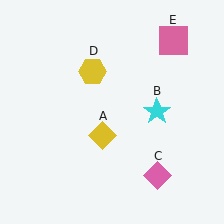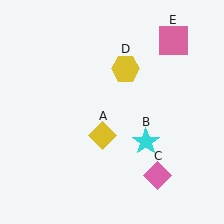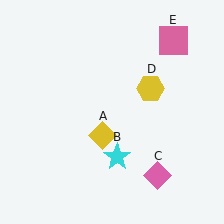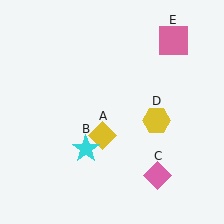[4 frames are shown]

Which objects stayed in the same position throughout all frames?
Yellow diamond (object A) and pink diamond (object C) and pink square (object E) remained stationary.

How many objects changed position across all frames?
2 objects changed position: cyan star (object B), yellow hexagon (object D).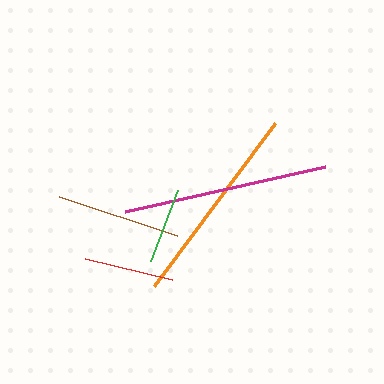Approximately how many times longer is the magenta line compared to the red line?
The magenta line is approximately 2.3 times the length of the red line.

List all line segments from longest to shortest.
From longest to shortest: magenta, orange, brown, red, green.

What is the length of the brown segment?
The brown segment is approximately 125 pixels long.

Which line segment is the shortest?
The green line is the shortest at approximately 76 pixels.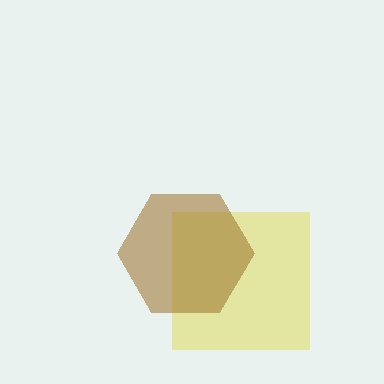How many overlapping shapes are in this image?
There are 2 overlapping shapes in the image.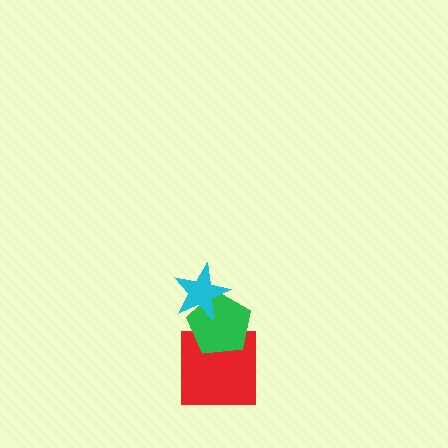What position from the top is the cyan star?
The cyan star is 1st from the top.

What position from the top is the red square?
The red square is 3rd from the top.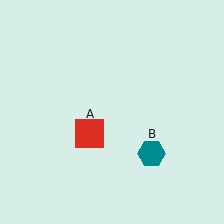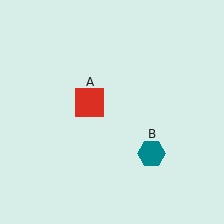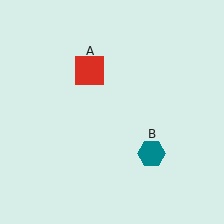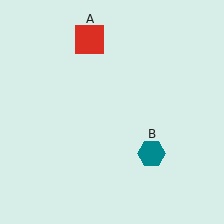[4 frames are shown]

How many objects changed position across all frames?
1 object changed position: red square (object A).